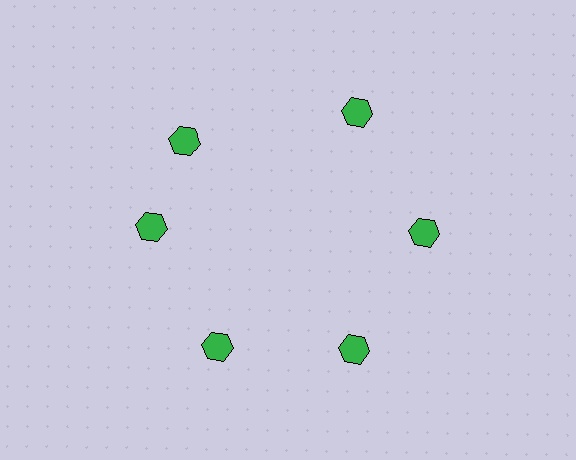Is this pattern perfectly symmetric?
No. The 6 green hexagons are arranged in a ring, but one element near the 11 o'clock position is rotated out of alignment along the ring, breaking the 6-fold rotational symmetry.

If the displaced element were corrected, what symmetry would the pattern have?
It would have 6-fold rotational symmetry — the pattern would map onto itself every 60 degrees.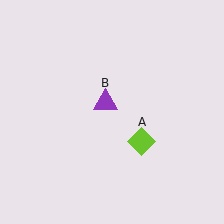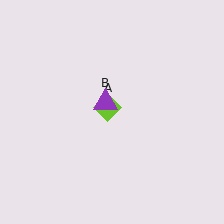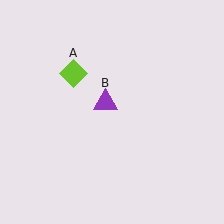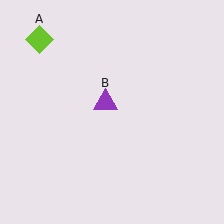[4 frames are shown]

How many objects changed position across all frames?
1 object changed position: lime diamond (object A).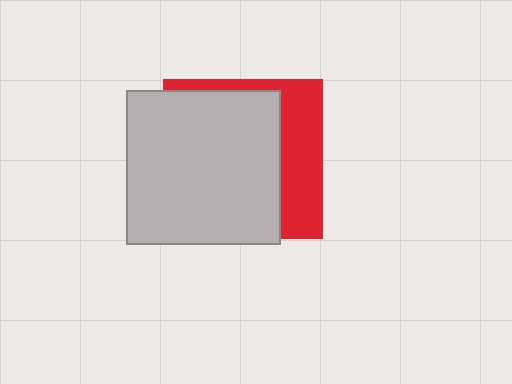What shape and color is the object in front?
The object in front is a light gray square.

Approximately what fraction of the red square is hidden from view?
Roughly 69% of the red square is hidden behind the light gray square.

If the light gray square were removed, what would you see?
You would see the complete red square.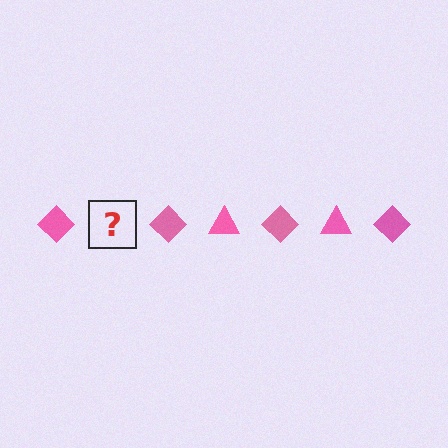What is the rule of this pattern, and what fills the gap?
The rule is that the pattern cycles through diamond, triangle shapes in pink. The gap should be filled with a pink triangle.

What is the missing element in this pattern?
The missing element is a pink triangle.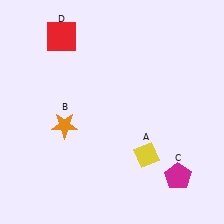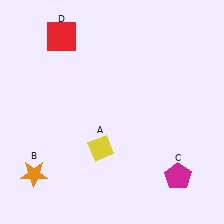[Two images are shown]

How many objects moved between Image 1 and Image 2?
2 objects moved between the two images.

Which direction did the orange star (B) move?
The orange star (B) moved down.